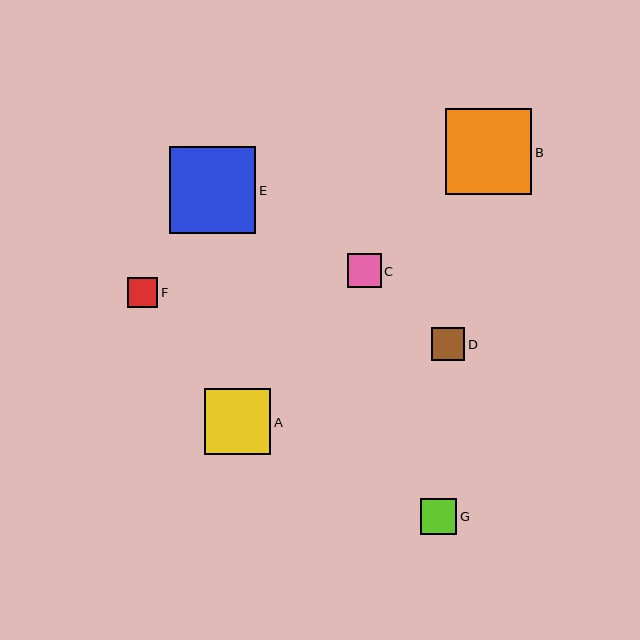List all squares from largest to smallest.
From largest to smallest: E, B, A, G, C, D, F.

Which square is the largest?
Square E is the largest with a size of approximately 87 pixels.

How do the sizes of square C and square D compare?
Square C and square D are approximately the same size.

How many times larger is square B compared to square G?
Square B is approximately 2.4 times the size of square G.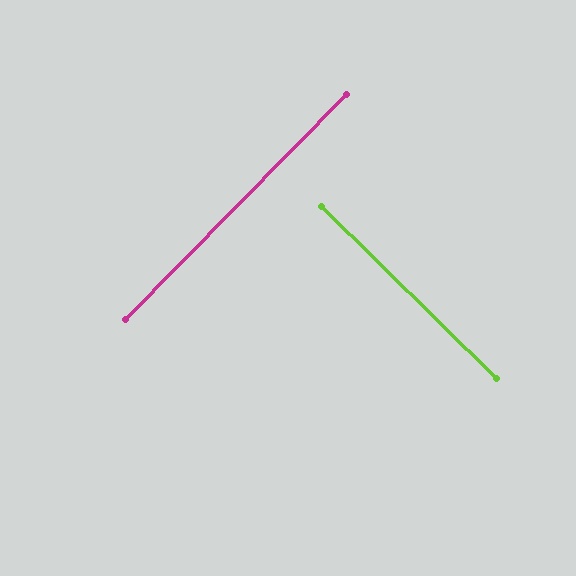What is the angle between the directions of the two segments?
Approximately 90 degrees.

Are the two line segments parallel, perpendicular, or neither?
Perpendicular — they meet at approximately 90°.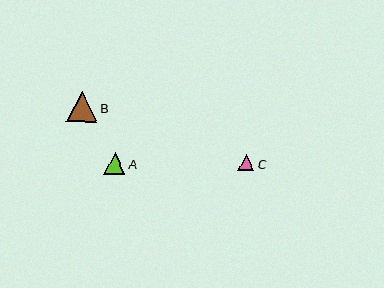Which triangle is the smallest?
Triangle C is the smallest with a size of approximately 16 pixels.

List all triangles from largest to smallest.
From largest to smallest: B, A, C.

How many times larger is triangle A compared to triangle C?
Triangle A is approximately 1.3 times the size of triangle C.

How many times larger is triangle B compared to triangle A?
Triangle B is approximately 1.4 times the size of triangle A.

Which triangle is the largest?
Triangle B is the largest with a size of approximately 30 pixels.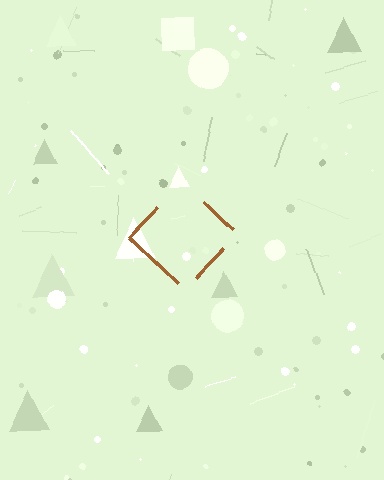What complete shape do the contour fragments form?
The contour fragments form a diamond.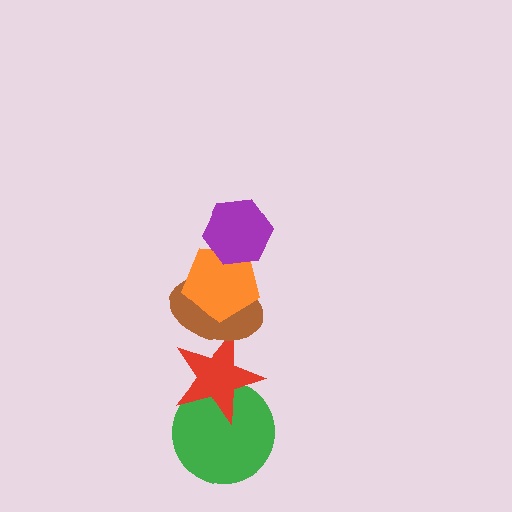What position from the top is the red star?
The red star is 4th from the top.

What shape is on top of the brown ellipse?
The orange pentagon is on top of the brown ellipse.